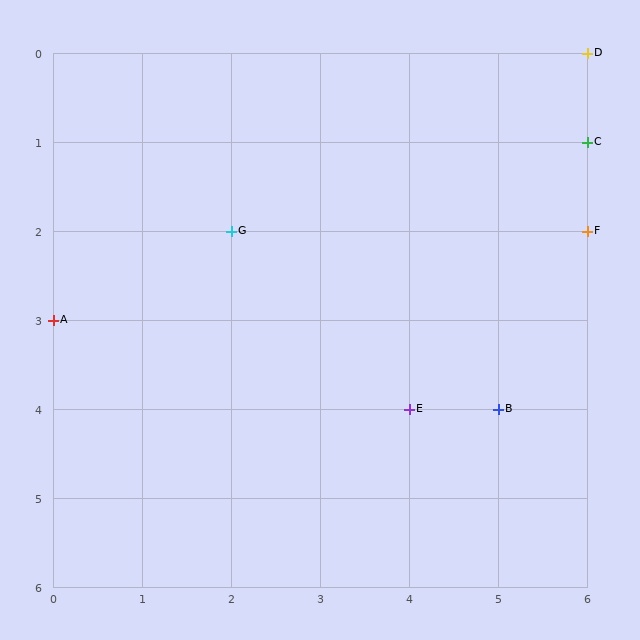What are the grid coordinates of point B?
Point B is at grid coordinates (5, 4).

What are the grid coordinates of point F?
Point F is at grid coordinates (6, 2).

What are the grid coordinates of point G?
Point G is at grid coordinates (2, 2).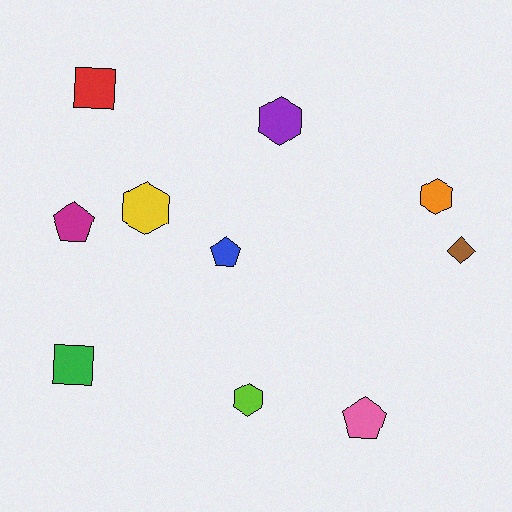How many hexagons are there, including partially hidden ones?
There are 4 hexagons.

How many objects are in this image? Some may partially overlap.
There are 10 objects.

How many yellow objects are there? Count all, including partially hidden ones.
There is 1 yellow object.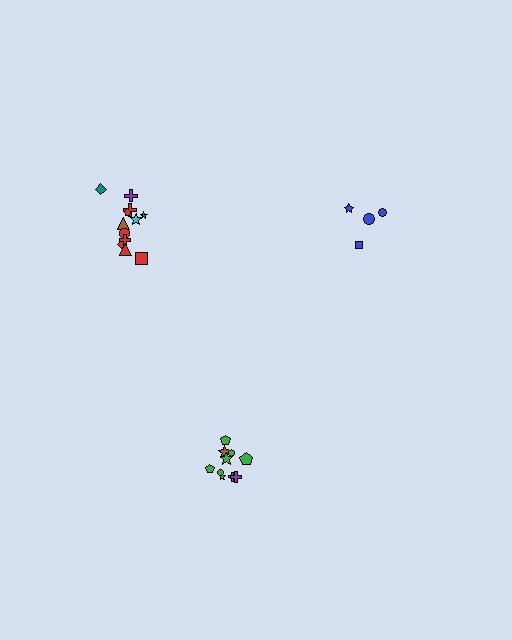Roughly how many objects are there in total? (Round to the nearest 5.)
Roughly 25 objects in total.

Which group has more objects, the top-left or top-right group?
The top-left group.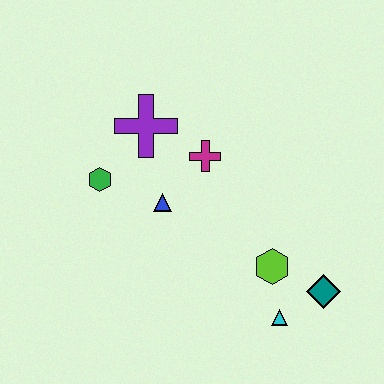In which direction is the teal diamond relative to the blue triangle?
The teal diamond is to the right of the blue triangle.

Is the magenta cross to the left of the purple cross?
No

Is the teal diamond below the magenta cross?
Yes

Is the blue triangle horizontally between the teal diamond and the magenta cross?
No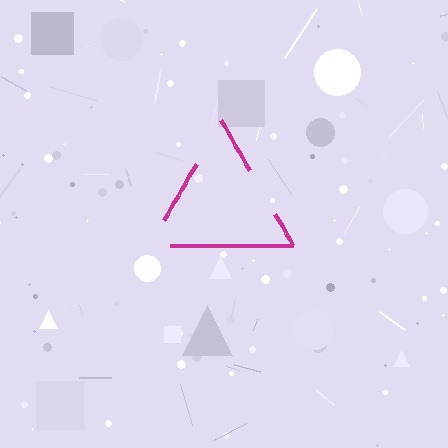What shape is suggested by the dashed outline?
The dashed outline suggests a triangle.